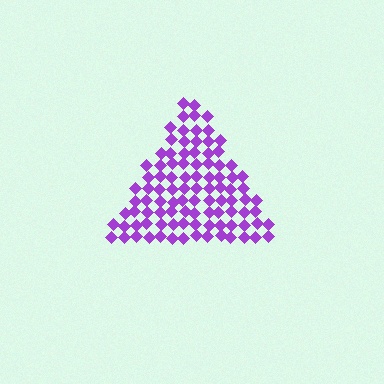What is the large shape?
The large shape is a triangle.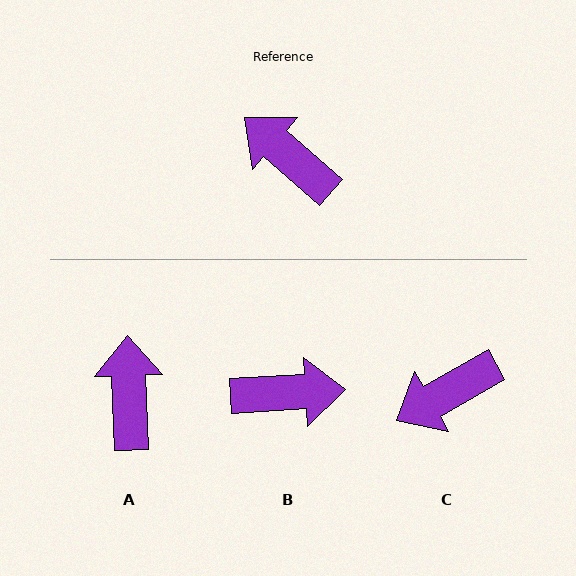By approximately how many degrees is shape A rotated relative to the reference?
Approximately 47 degrees clockwise.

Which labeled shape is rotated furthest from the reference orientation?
B, about 136 degrees away.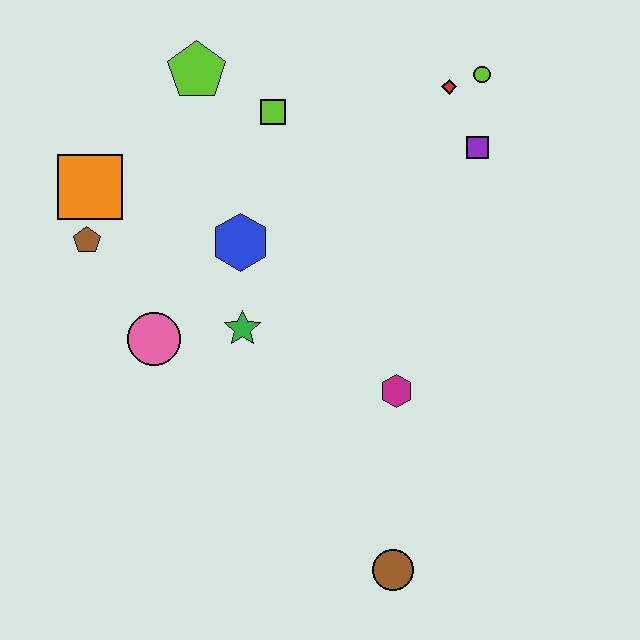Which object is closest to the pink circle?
The green star is closest to the pink circle.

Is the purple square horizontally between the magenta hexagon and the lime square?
No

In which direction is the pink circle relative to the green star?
The pink circle is to the left of the green star.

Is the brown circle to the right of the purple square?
No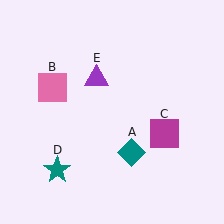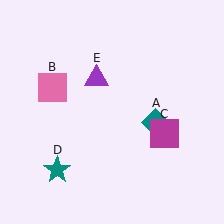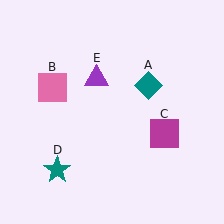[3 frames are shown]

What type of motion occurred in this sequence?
The teal diamond (object A) rotated counterclockwise around the center of the scene.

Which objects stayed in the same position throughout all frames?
Pink square (object B) and magenta square (object C) and teal star (object D) and purple triangle (object E) remained stationary.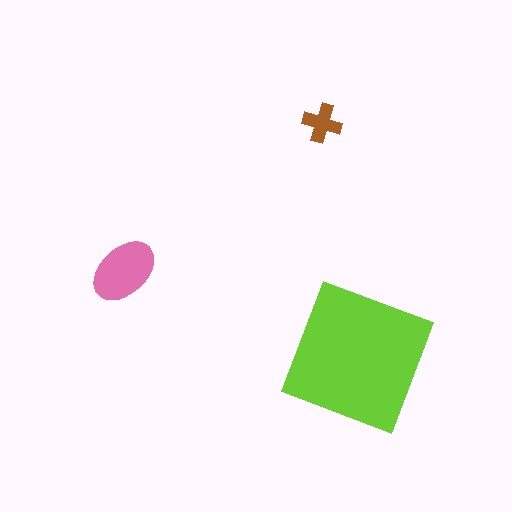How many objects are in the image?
There are 3 objects in the image.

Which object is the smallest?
The brown cross.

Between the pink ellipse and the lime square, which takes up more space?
The lime square.